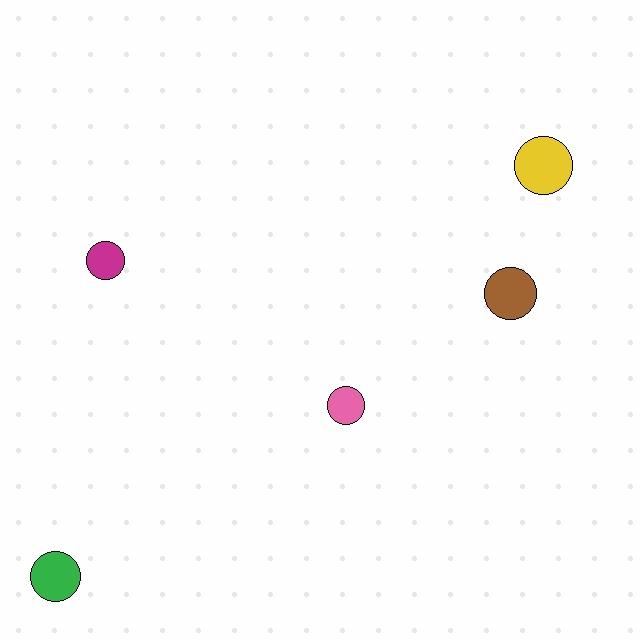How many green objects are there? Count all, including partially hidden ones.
There is 1 green object.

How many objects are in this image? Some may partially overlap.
There are 5 objects.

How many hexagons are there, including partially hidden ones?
There are no hexagons.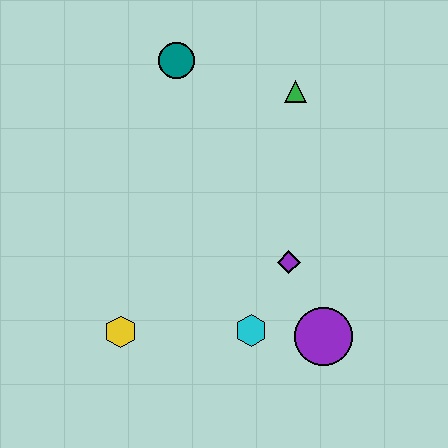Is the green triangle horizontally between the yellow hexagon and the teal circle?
No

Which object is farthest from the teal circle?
The purple circle is farthest from the teal circle.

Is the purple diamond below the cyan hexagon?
No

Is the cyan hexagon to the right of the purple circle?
No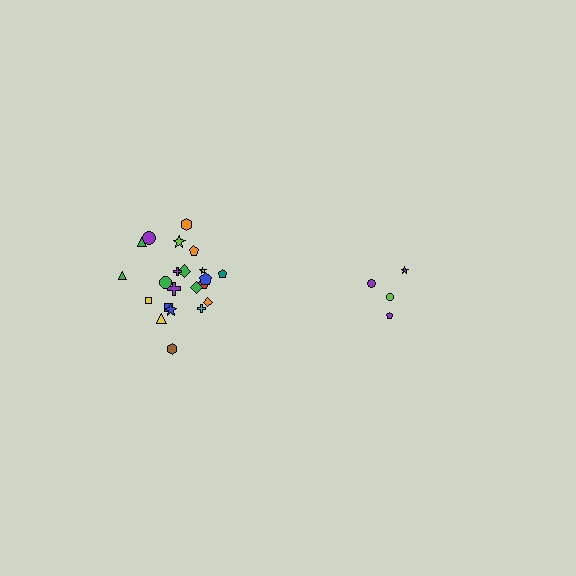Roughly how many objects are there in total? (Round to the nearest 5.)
Roughly 25 objects in total.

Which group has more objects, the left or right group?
The left group.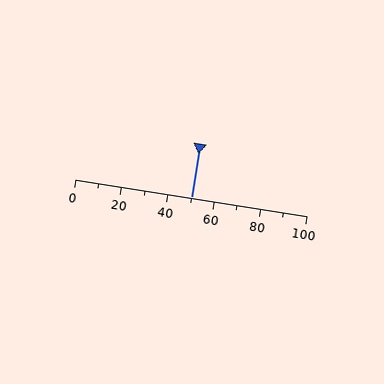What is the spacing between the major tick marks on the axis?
The major ticks are spaced 20 apart.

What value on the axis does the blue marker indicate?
The marker indicates approximately 50.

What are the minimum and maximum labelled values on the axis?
The axis runs from 0 to 100.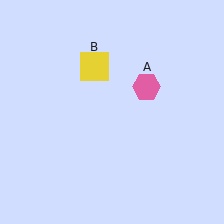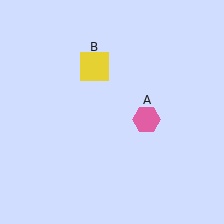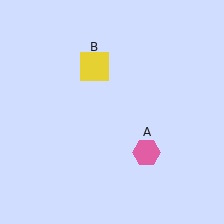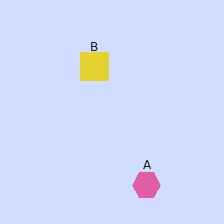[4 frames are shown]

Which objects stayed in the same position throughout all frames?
Yellow square (object B) remained stationary.